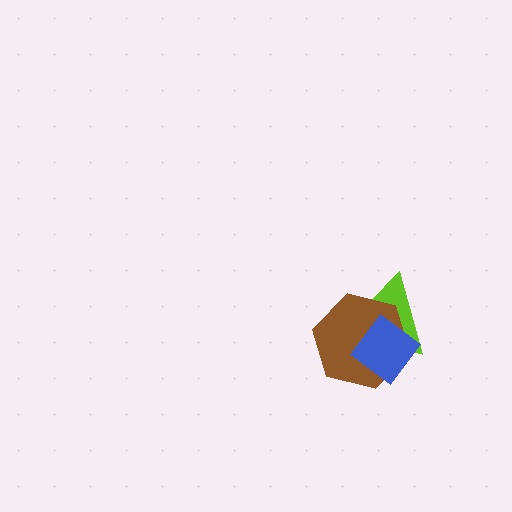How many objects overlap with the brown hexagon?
2 objects overlap with the brown hexagon.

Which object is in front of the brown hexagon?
The blue diamond is in front of the brown hexagon.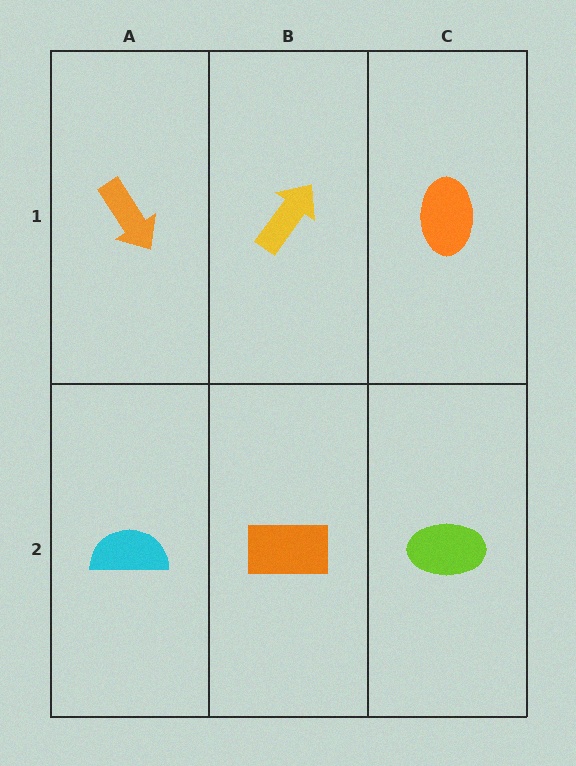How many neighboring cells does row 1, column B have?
3.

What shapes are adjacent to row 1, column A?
A cyan semicircle (row 2, column A), a yellow arrow (row 1, column B).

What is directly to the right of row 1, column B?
An orange ellipse.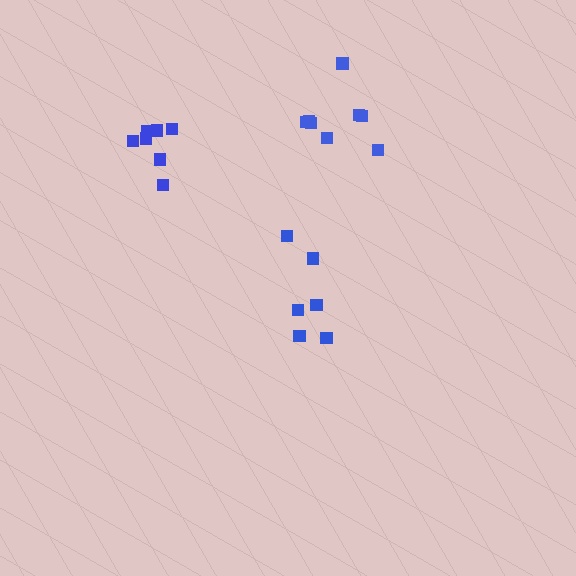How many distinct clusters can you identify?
There are 3 distinct clusters.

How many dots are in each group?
Group 1: 7 dots, Group 2: 6 dots, Group 3: 8 dots (21 total).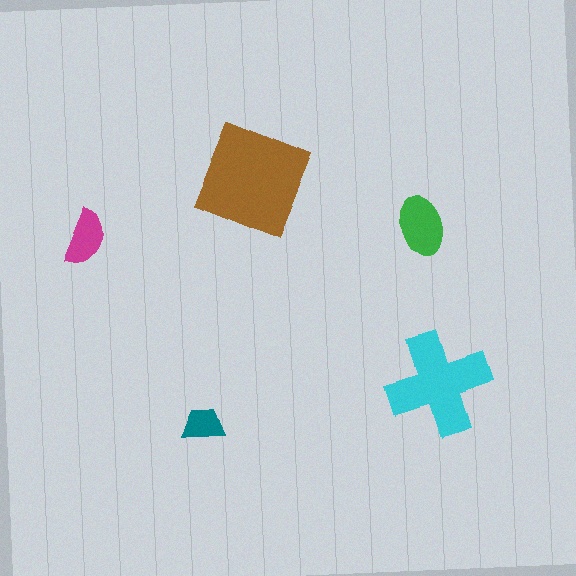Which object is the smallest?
The teal trapezoid.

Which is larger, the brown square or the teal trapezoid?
The brown square.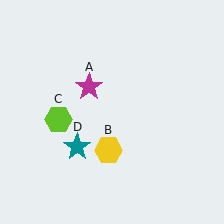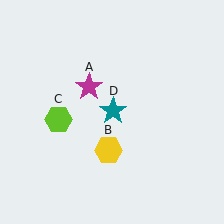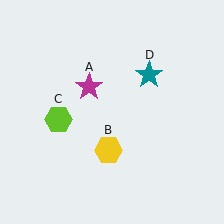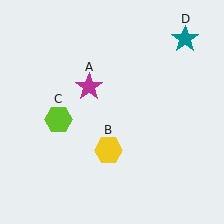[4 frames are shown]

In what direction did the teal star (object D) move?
The teal star (object D) moved up and to the right.